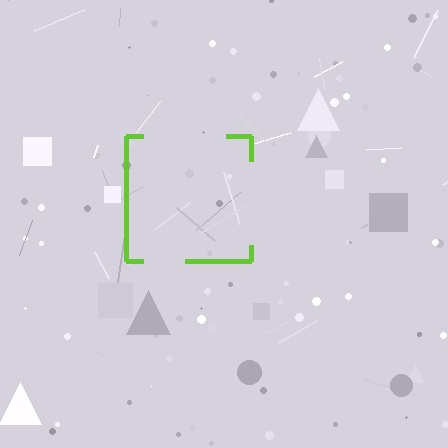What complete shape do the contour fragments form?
The contour fragments form a square.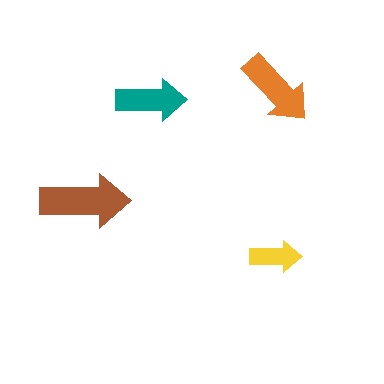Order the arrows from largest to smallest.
the brown one, the orange one, the teal one, the yellow one.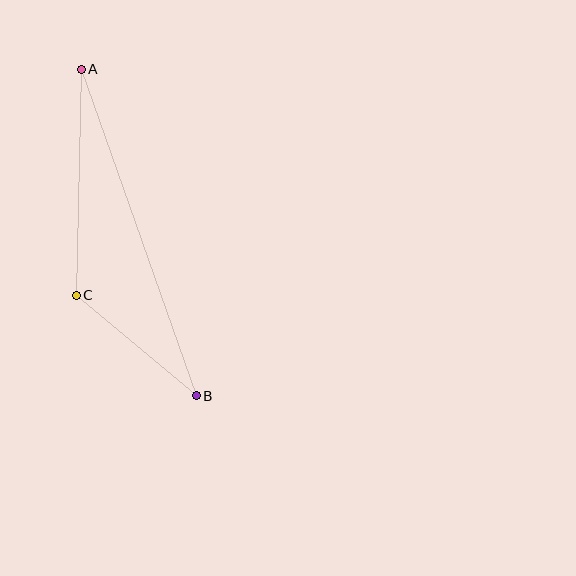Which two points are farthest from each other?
Points A and B are farthest from each other.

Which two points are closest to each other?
Points B and C are closest to each other.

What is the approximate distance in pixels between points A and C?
The distance between A and C is approximately 226 pixels.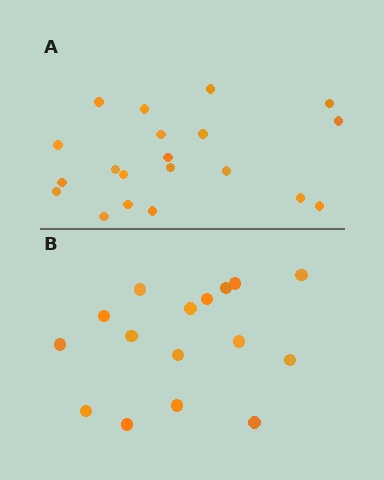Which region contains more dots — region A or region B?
Region A (the top region) has more dots.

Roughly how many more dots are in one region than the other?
Region A has about 4 more dots than region B.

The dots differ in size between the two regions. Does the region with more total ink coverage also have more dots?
No. Region B has more total ink coverage because its dots are larger, but region A actually contains more individual dots. Total area can be misleading — the number of items is what matters here.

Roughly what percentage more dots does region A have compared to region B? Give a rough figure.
About 25% more.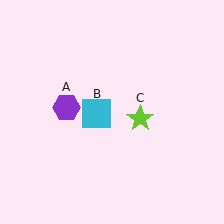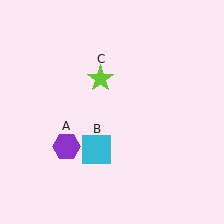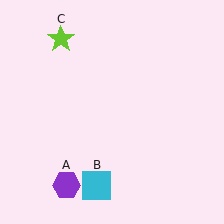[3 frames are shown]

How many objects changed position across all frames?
3 objects changed position: purple hexagon (object A), cyan square (object B), lime star (object C).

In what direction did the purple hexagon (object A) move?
The purple hexagon (object A) moved down.